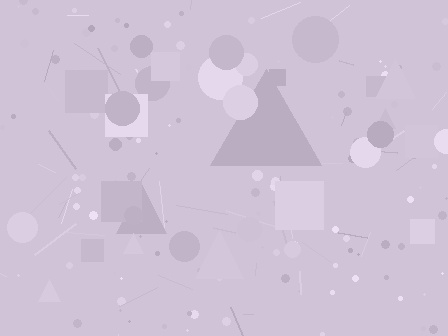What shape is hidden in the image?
A triangle is hidden in the image.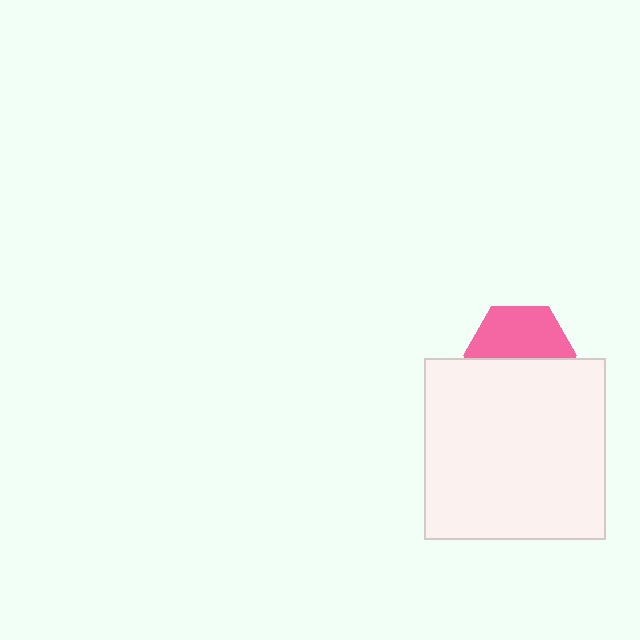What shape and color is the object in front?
The object in front is a white square.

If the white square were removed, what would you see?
You would see the complete pink hexagon.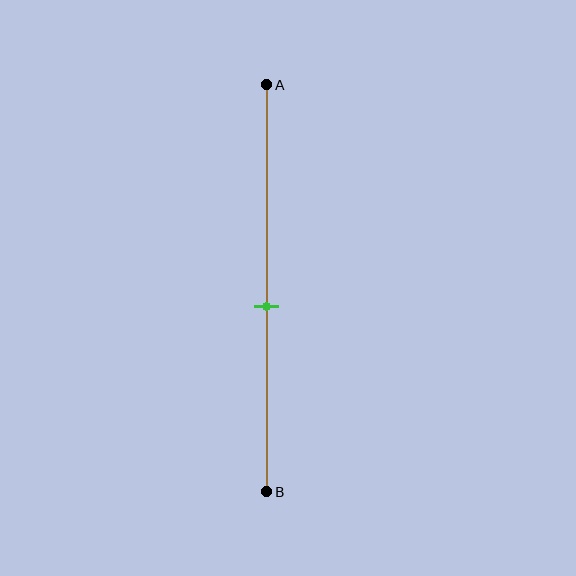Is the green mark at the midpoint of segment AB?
No, the mark is at about 55% from A, not at the 50% midpoint.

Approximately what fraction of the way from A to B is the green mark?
The green mark is approximately 55% of the way from A to B.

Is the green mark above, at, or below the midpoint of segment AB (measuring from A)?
The green mark is below the midpoint of segment AB.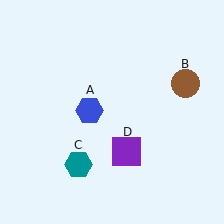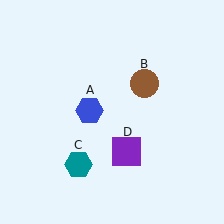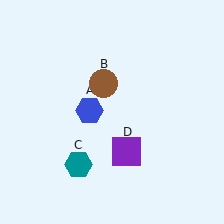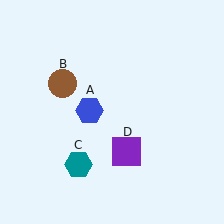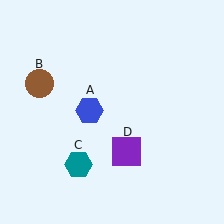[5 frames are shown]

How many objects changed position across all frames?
1 object changed position: brown circle (object B).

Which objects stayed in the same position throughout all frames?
Blue hexagon (object A) and teal hexagon (object C) and purple square (object D) remained stationary.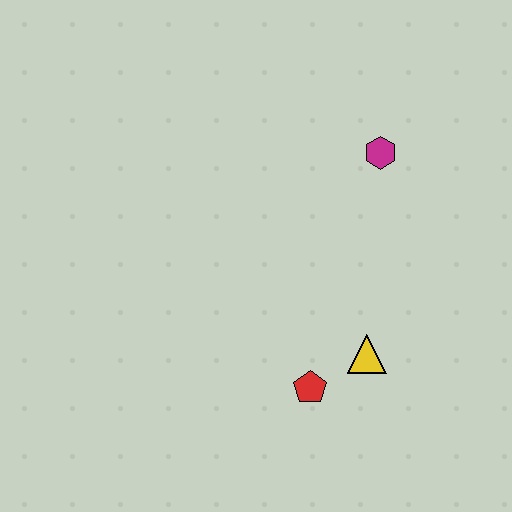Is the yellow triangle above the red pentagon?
Yes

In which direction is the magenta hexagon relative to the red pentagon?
The magenta hexagon is above the red pentagon.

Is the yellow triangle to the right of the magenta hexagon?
No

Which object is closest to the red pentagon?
The yellow triangle is closest to the red pentagon.